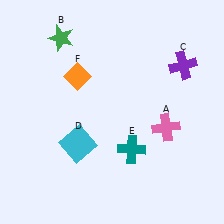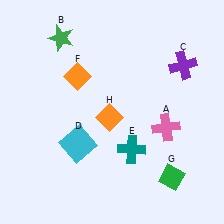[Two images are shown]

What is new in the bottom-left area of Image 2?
An orange diamond (H) was added in the bottom-left area of Image 2.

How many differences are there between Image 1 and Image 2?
There are 2 differences between the two images.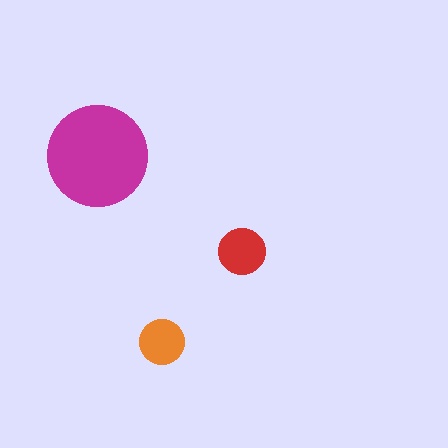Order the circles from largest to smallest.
the magenta one, the red one, the orange one.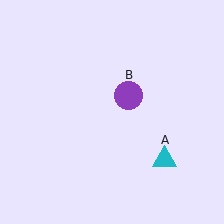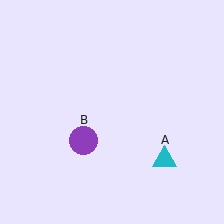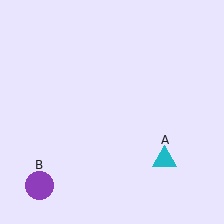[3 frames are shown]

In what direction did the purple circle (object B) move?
The purple circle (object B) moved down and to the left.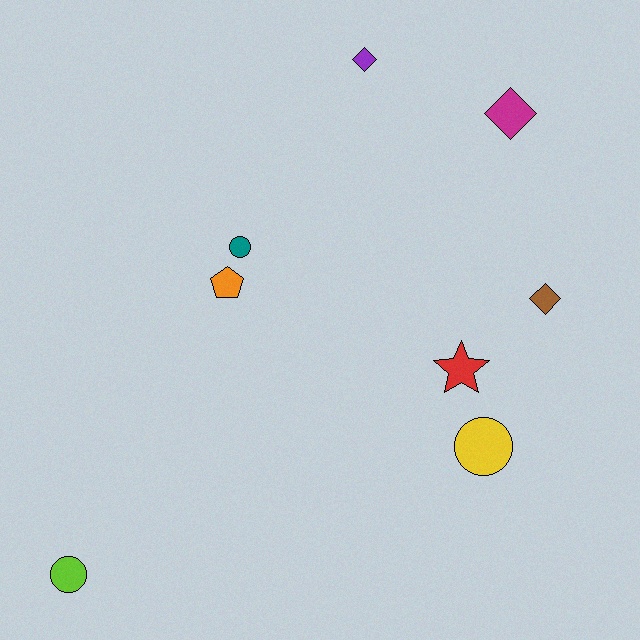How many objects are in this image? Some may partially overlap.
There are 8 objects.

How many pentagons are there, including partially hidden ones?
There is 1 pentagon.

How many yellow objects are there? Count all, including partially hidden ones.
There is 1 yellow object.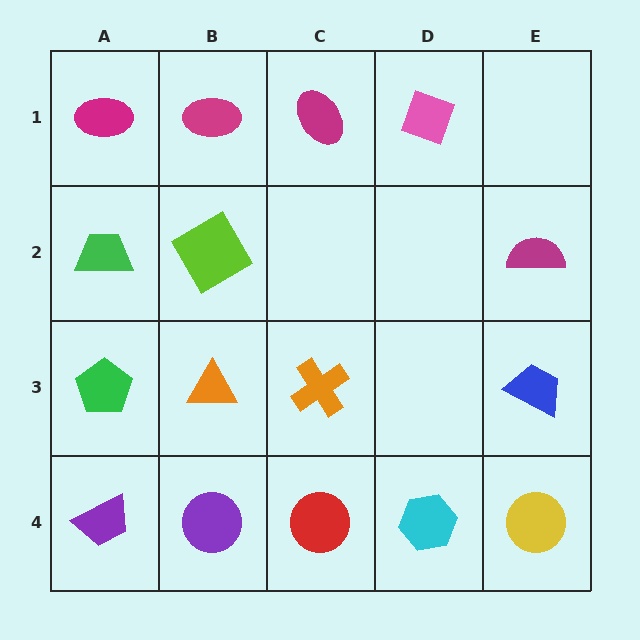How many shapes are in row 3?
4 shapes.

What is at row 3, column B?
An orange triangle.